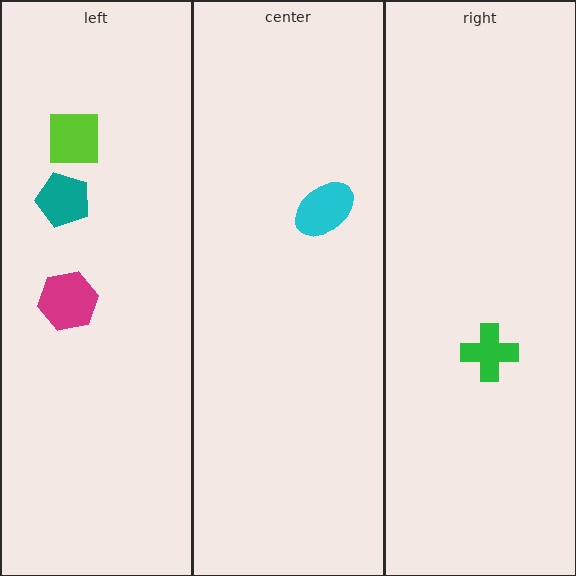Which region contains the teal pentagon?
The left region.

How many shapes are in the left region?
3.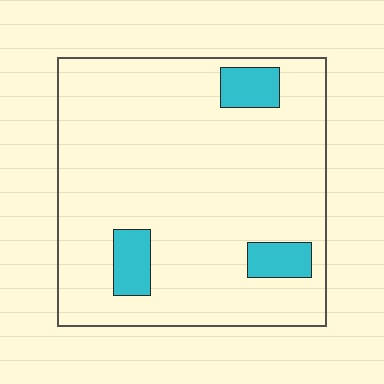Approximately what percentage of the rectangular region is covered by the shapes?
Approximately 10%.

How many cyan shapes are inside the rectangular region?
3.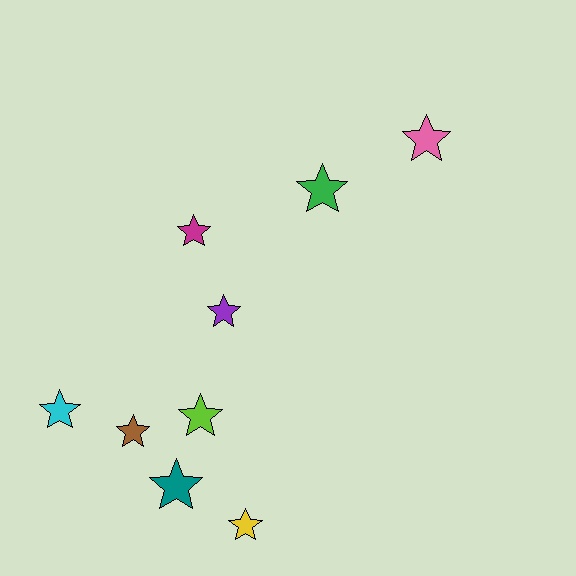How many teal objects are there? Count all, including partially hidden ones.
There is 1 teal object.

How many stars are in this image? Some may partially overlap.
There are 9 stars.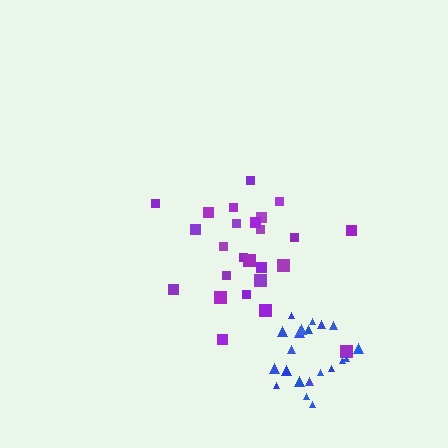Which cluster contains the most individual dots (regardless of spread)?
Purple (25).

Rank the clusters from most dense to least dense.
blue, purple.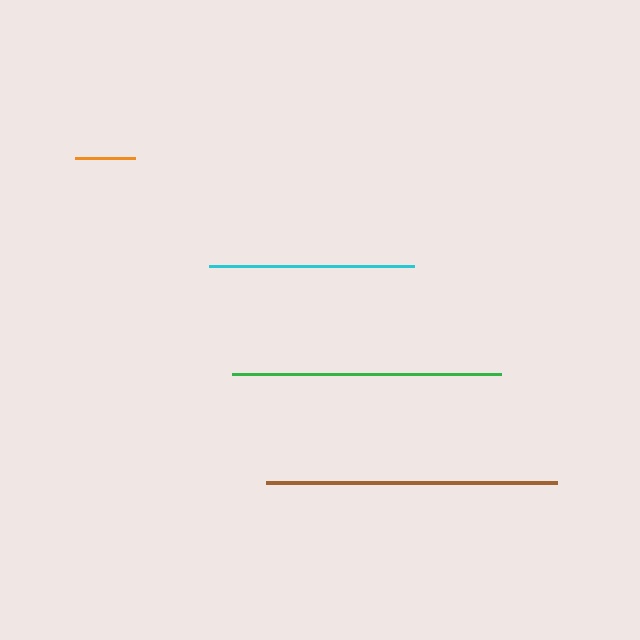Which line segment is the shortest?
The orange line is the shortest at approximately 60 pixels.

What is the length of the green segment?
The green segment is approximately 268 pixels long.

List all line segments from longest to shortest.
From longest to shortest: brown, green, cyan, orange.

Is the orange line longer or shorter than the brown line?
The brown line is longer than the orange line.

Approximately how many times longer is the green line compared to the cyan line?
The green line is approximately 1.3 times the length of the cyan line.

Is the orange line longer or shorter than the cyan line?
The cyan line is longer than the orange line.